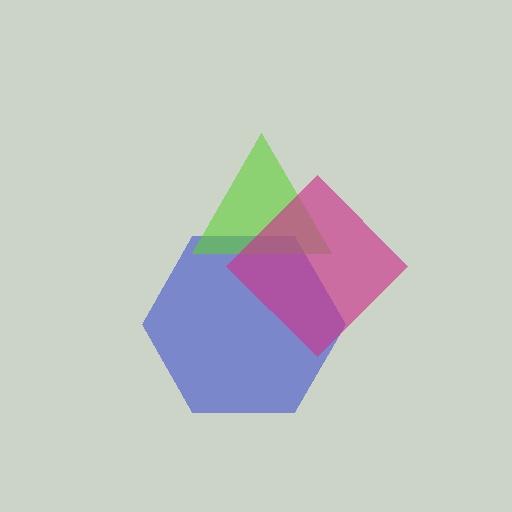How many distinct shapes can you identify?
There are 3 distinct shapes: a blue hexagon, a lime triangle, a magenta diamond.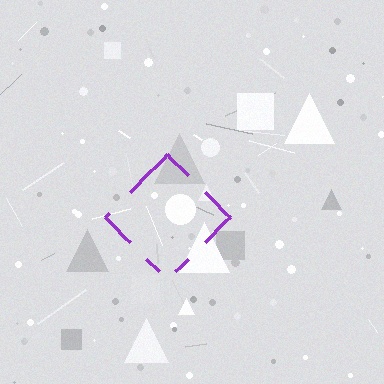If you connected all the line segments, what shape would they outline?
They would outline a diamond.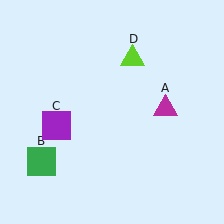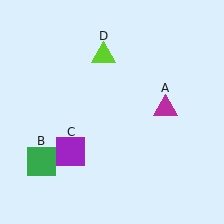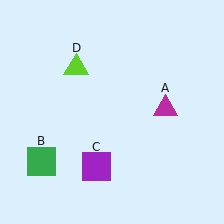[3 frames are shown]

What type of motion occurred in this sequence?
The purple square (object C), lime triangle (object D) rotated counterclockwise around the center of the scene.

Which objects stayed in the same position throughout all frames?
Magenta triangle (object A) and green square (object B) remained stationary.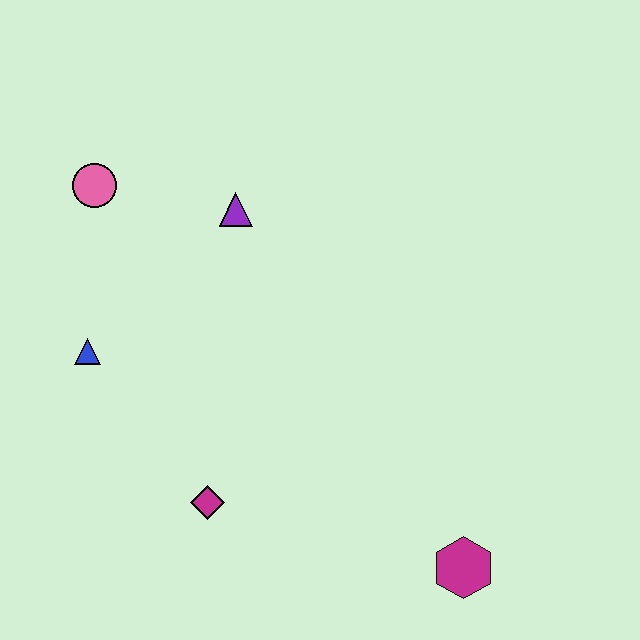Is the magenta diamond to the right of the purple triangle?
No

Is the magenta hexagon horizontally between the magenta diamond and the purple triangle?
No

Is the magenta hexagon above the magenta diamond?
No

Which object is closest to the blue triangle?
The pink circle is closest to the blue triangle.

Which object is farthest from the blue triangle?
The magenta hexagon is farthest from the blue triangle.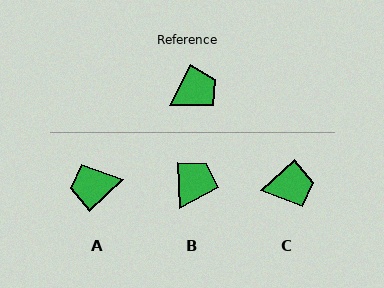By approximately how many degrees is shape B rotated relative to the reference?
Approximately 29 degrees counter-clockwise.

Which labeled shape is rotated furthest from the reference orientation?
A, about 160 degrees away.